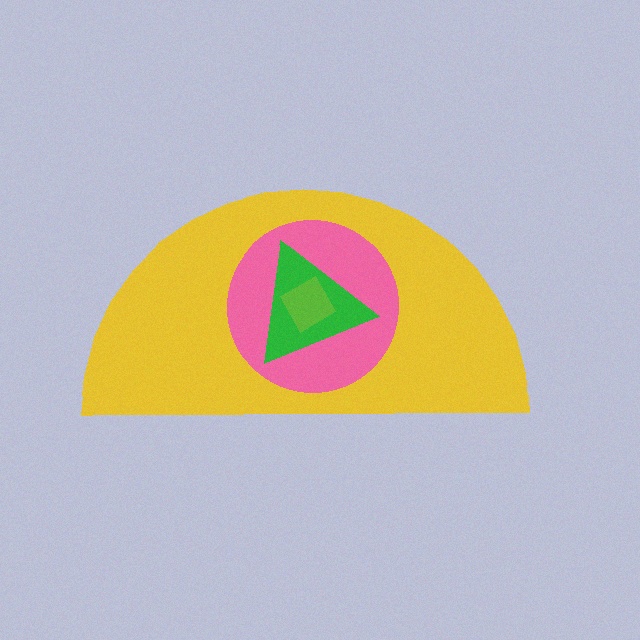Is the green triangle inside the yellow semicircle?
Yes.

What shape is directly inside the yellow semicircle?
The pink circle.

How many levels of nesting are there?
4.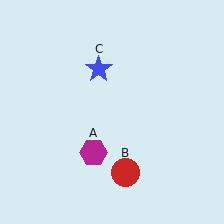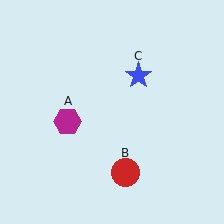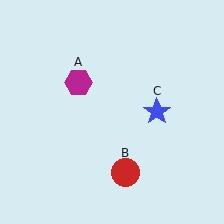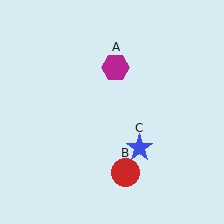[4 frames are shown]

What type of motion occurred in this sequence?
The magenta hexagon (object A), blue star (object C) rotated clockwise around the center of the scene.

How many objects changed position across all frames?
2 objects changed position: magenta hexagon (object A), blue star (object C).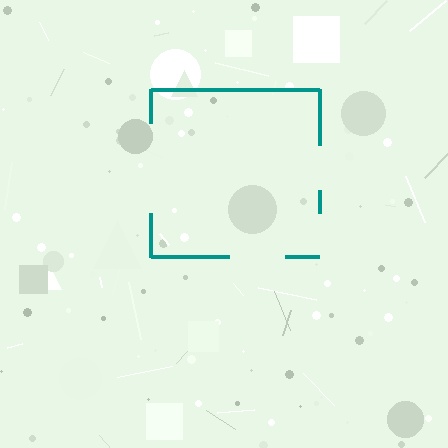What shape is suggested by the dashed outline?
The dashed outline suggests a square.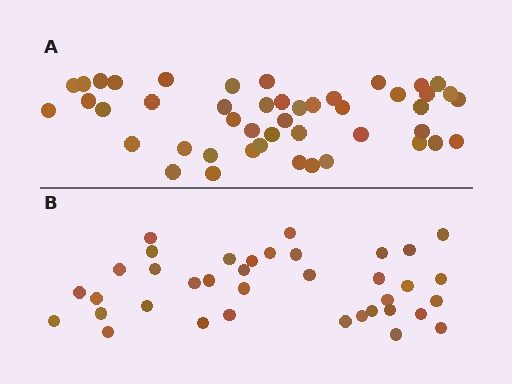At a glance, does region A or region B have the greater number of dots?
Region A (the top region) has more dots.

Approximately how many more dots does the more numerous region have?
Region A has roughly 8 or so more dots than region B.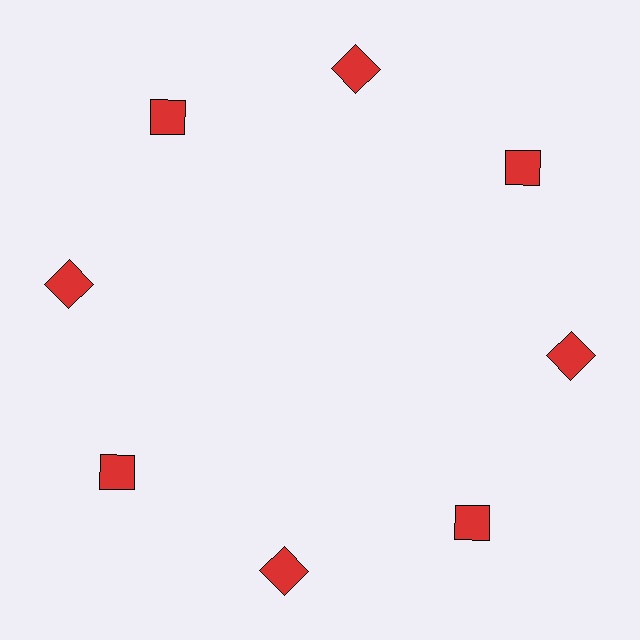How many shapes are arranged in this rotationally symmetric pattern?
There are 8 shapes, arranged in 8 groups of 1.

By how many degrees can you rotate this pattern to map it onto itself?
The pattern maps onto itself every 45 degrees of rotation.